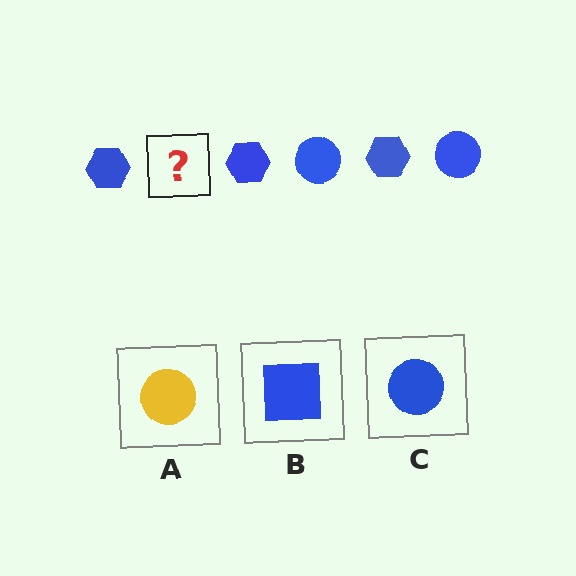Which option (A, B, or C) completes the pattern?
C.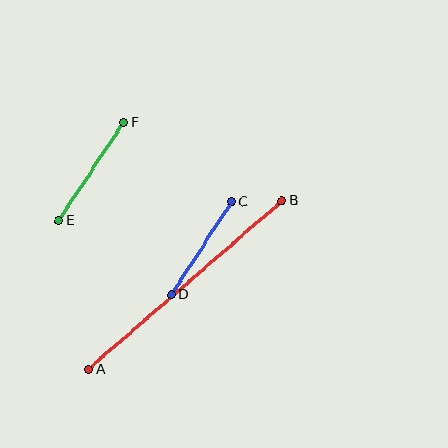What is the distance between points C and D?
The distance is approximately 111 pixels.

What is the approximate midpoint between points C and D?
The midpoint is at approximately (202, 248) pixels.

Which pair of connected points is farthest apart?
Points A and B are farthest apart.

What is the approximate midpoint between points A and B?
The midpoint is at approximately (185, 285) pixels.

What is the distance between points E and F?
The distance is approximately 118 pixels.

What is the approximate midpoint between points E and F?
The midpoint is at approximately (91, 171) pixels.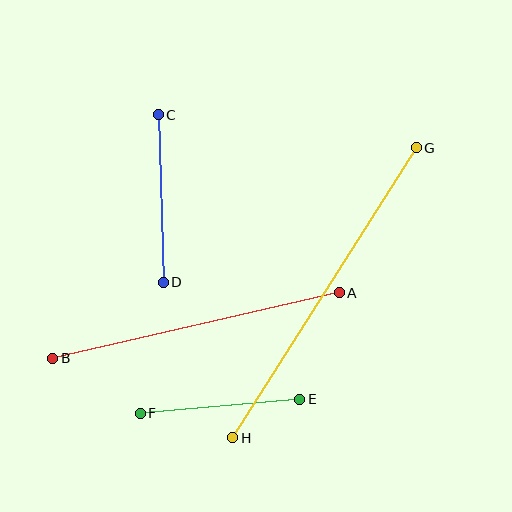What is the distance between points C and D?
The distance is approximately 167 pixels.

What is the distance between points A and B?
The distance is approximately 294 pixels.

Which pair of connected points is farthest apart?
Points G and H are farthest apart.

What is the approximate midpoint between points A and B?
The midpoint is at approximately (196, 326) pixels.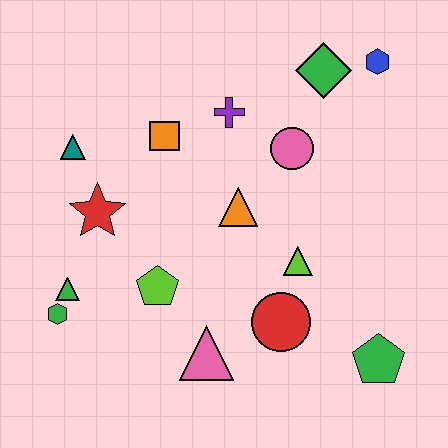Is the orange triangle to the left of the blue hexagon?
Yes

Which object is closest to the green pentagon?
The red circle is closest to the green pentagon.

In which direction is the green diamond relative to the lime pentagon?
The green diamond is above the lime pentagon.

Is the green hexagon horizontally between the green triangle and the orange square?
No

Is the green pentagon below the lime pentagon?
Yes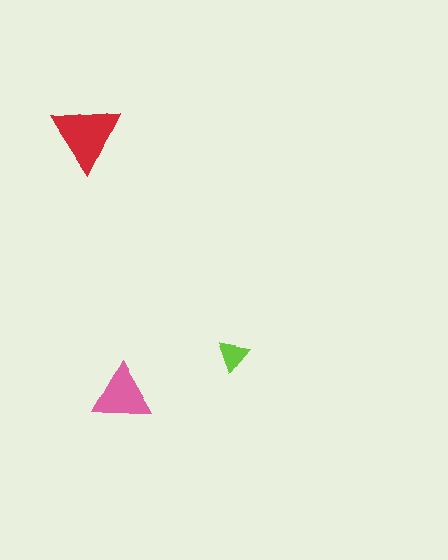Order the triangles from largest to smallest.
the red one, the pink one, the lime one.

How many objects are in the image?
There are 3 objects in the image.